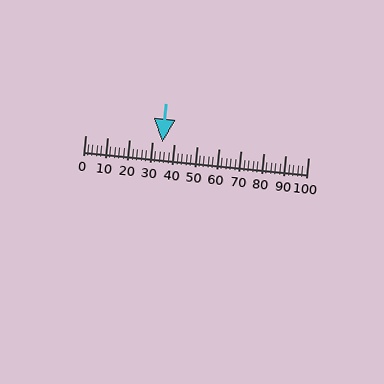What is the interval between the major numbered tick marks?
The major tick marks are spaced 10 units apart.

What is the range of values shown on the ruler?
The ruler shows values from 0 to 100.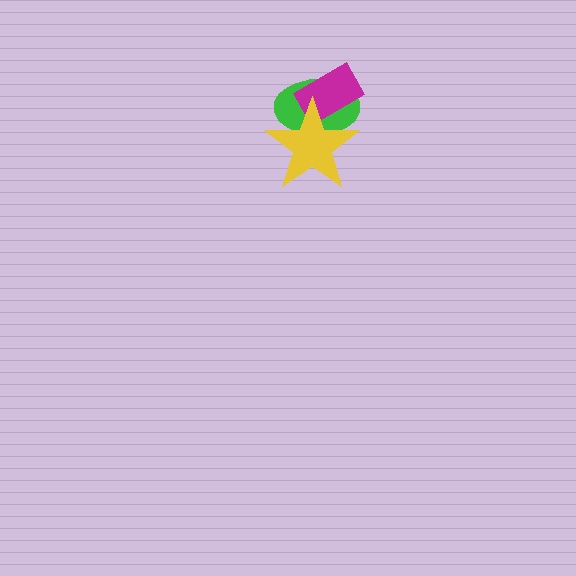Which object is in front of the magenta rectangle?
The yellow star is in front of the magenta rectangle.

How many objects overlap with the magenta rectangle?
2 objects overlap with the magenta rectangle.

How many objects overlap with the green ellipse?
2 objects overlap with the green ellipse.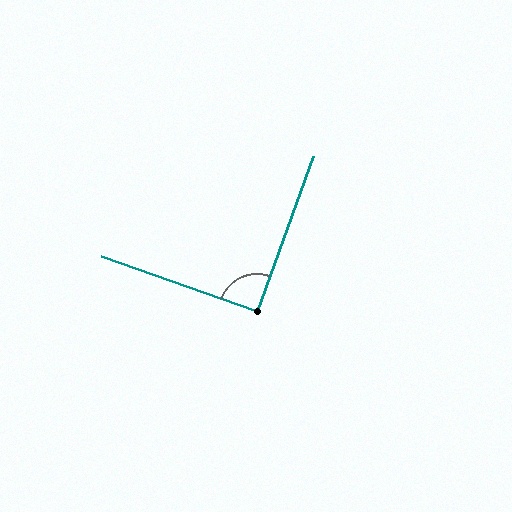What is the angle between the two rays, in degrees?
Approximately 90 degrees.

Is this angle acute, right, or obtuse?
It is approximately a right angle.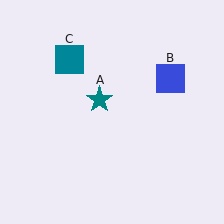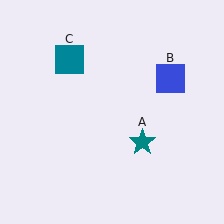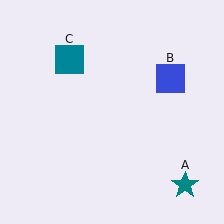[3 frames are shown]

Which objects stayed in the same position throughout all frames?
Blue square (object B) and teal square (object C) remained stationary.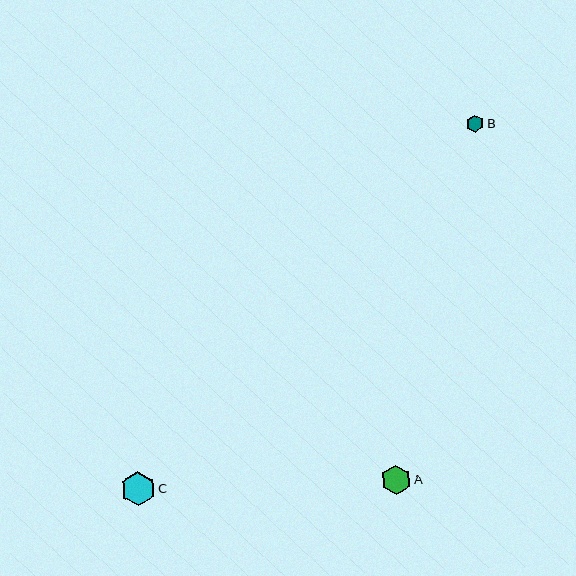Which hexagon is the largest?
Hexagon C is the largest with a size of approximately 34 pixels.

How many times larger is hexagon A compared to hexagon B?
Hexagon A is approximately 1.7 times the size of hexagon B.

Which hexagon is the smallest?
Hexagon B is the smallest with a size of approximately 17 pixels.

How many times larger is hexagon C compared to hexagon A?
Hexagon C is approximately 1.2 times the size of hexagon A.